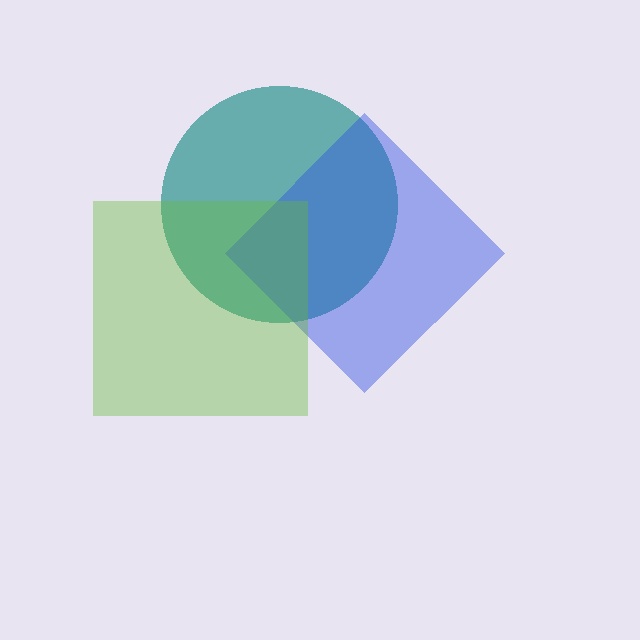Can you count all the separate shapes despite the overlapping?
Yes, there are 3 separate shapes.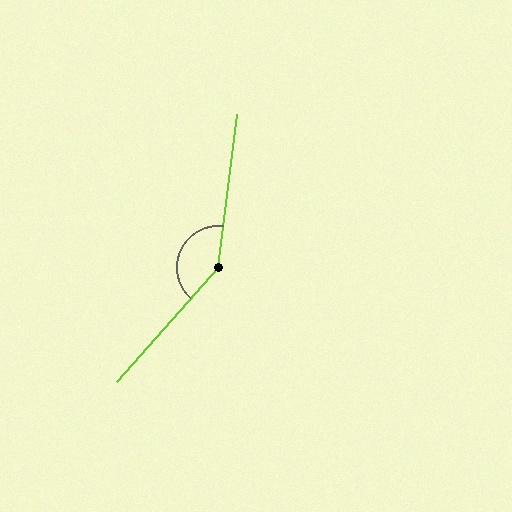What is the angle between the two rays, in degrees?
Approximately 146 degrees.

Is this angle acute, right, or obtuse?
It is obtuse.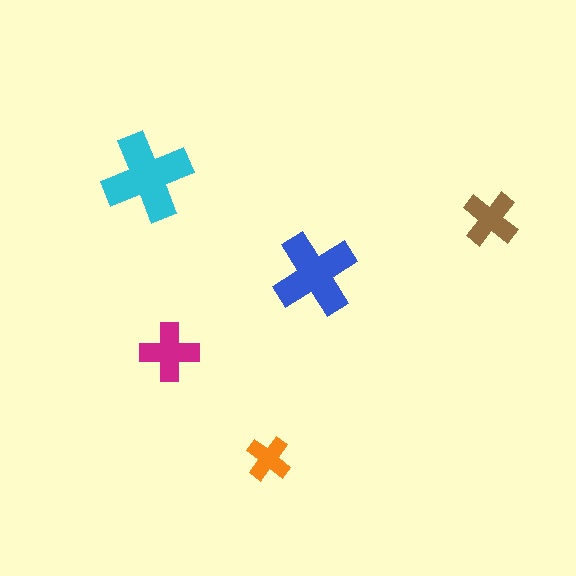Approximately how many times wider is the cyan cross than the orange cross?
About 2 times wider.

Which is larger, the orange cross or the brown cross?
The brown one.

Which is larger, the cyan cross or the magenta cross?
The cyan one.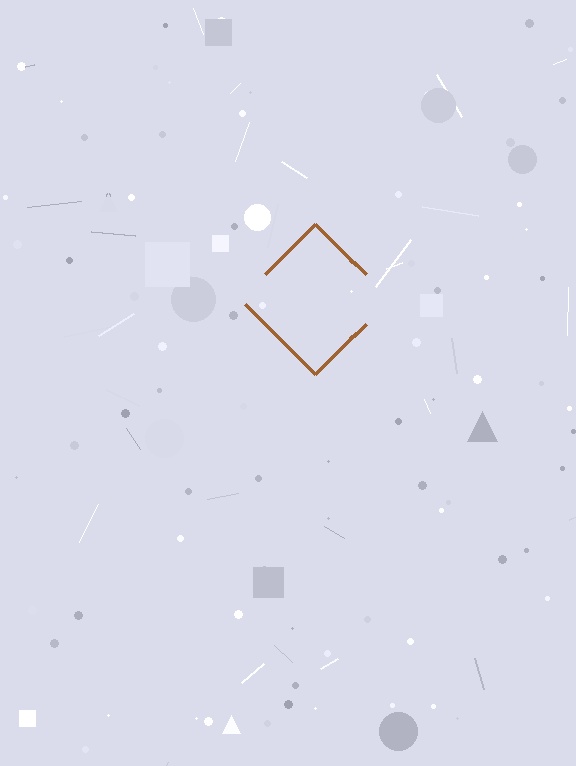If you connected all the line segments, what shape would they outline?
They would outline a diamond.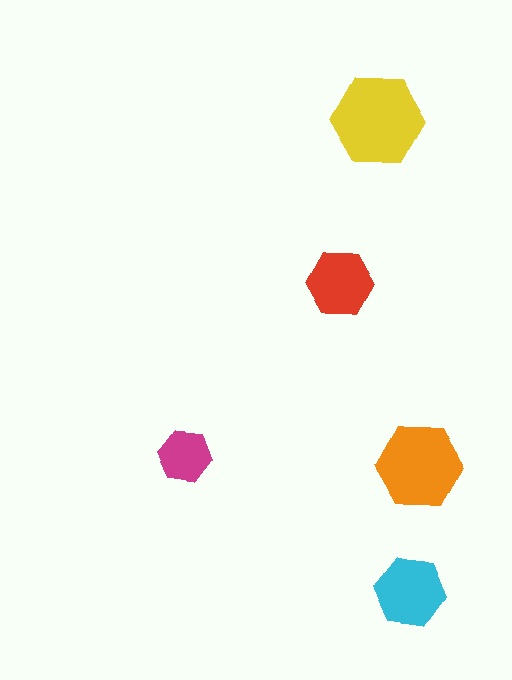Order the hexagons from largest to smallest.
the yellow one, the orange one, the cyan one, the red one, the magenta one.